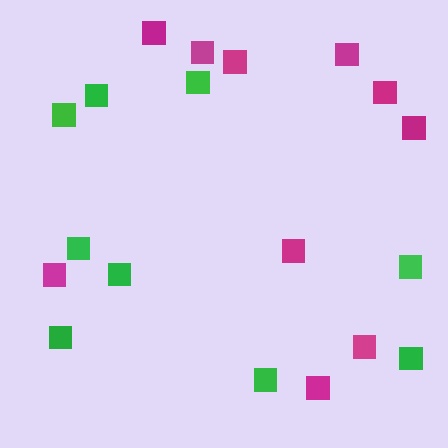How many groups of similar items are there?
There are 2 groups: one group of green squares (9) and one group of magenta squares (10).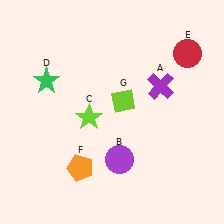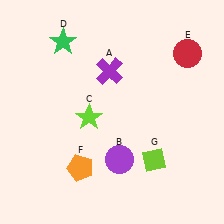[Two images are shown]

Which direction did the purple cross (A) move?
The purple cross (A) moved left.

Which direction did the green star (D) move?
The green star (D) moved up.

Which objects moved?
The objects that moved are: the purple cross (A), the green star (D), the lime diamond (G).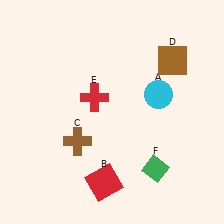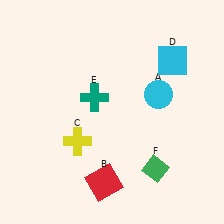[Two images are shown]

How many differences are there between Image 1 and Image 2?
There are 3 differences between the two images.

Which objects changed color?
C changed from brown to yellow. D changed from brown to cyan. E changed from red to teal.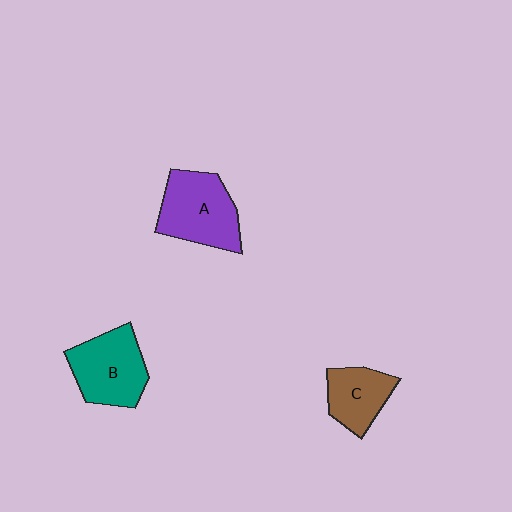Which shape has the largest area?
Shape A (purple).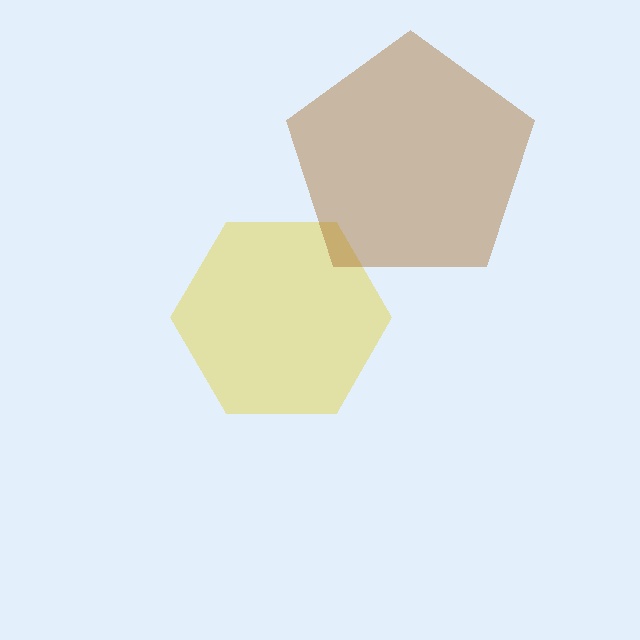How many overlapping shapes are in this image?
There are 2 overlapping shapes in the image.